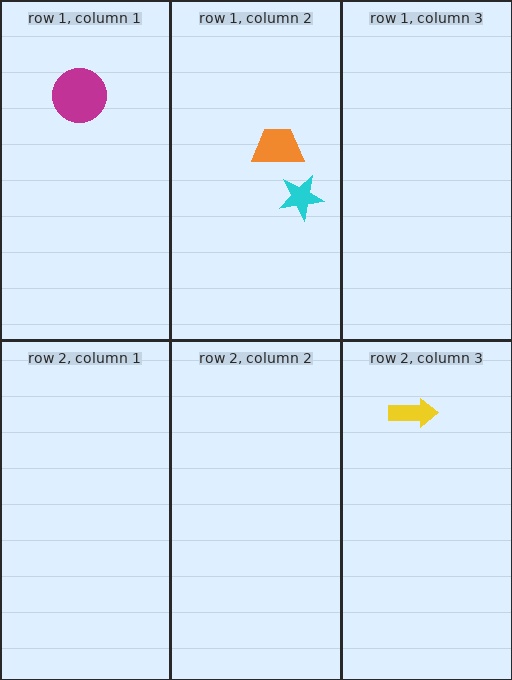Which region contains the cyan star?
The row 1, column 2 region.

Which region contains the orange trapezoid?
The row 1, column 2 region.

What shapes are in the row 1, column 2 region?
The cyan star, the orange trapezoid.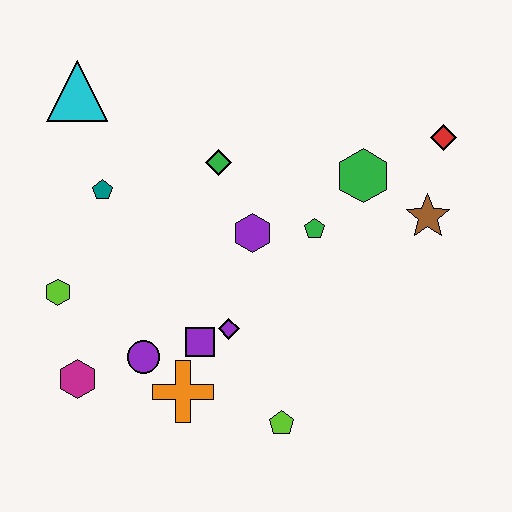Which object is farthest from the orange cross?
The red diamond is farthest from the orange cross.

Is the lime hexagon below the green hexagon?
Yes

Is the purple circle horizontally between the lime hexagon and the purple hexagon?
Yes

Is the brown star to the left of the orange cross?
No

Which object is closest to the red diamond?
The brown star is closest to the red diamond.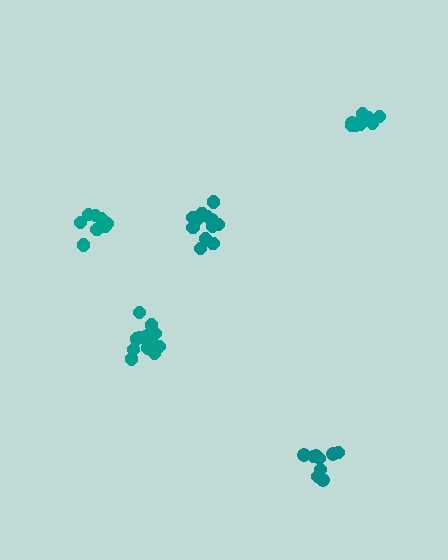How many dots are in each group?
Group 1: 13 dots, Group 2: 12 dots, Group 3: 8 dots, Group 4: 9 dots, Group 5: 9 dots (51 total).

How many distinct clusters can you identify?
There are 5 distinct clusters.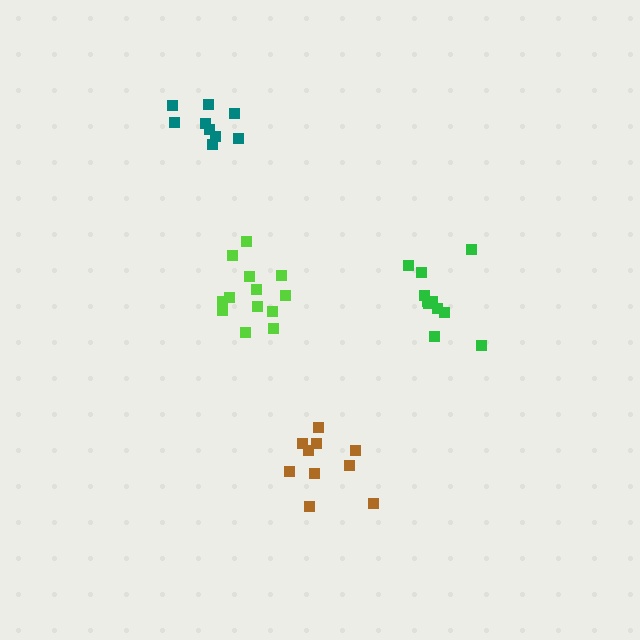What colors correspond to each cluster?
The clusters are colored: lime, green, brown, teal.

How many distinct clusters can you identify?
There are 4 distinct clusters.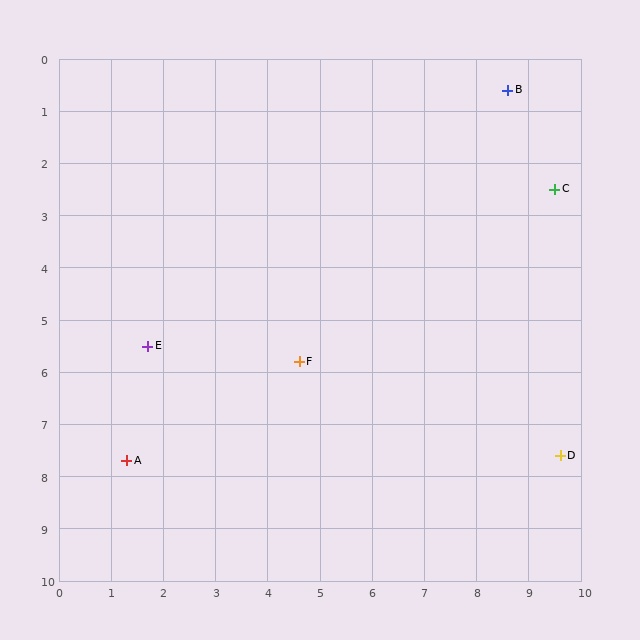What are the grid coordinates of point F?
Point F is at approximately (4.6, 5.8).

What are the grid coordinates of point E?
Point E is at approximately (1.7, 5.5).